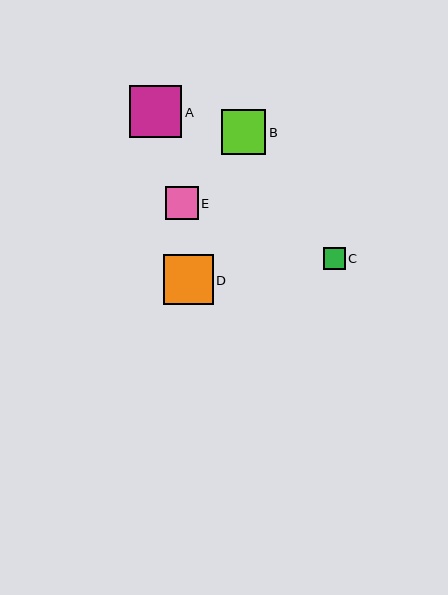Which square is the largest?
Square A is the largest with a size of approximately 52 pixels.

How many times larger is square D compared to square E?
Square D is approximately 1.5 times the size of square E.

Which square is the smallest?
Square C is the smallest with a size of approximately 22 pixels.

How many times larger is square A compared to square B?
Square A is approximately 1.2 times the size of square B.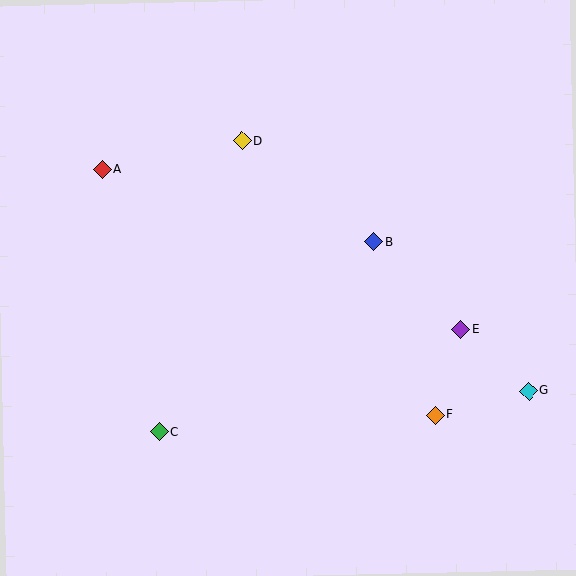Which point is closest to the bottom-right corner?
Point G is closest to the bottom-right corner.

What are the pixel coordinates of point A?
Point A is at (102, 169).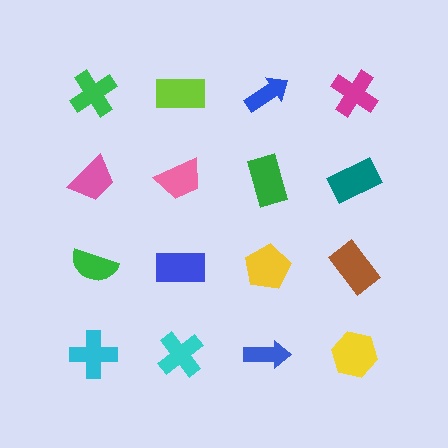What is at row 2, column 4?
A teal rectangle.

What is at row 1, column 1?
A green cross.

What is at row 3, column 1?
A green semicircle.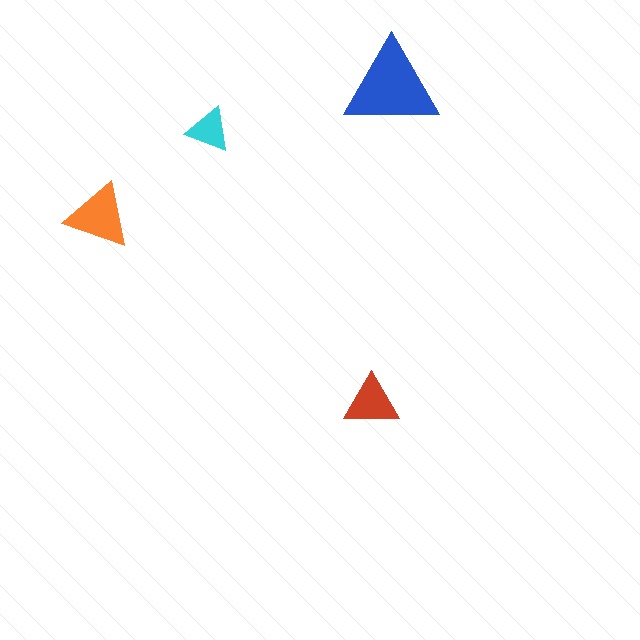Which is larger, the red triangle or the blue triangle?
The blue one.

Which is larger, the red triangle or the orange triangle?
The orange one.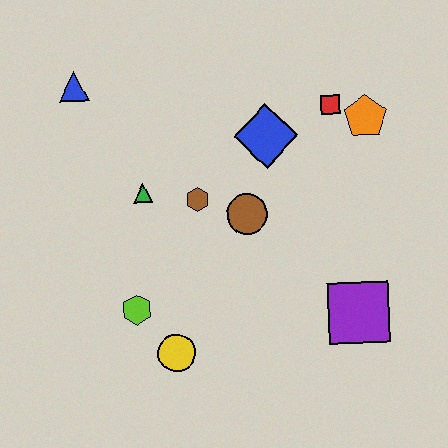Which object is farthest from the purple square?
The blue triangle is farthest from the purple square.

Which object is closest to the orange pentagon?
The red square is closest to the orange pentagon.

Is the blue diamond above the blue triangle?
No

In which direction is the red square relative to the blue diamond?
The red square is to the right of the blue diamond.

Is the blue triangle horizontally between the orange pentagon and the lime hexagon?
No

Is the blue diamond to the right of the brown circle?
Yes